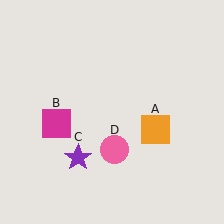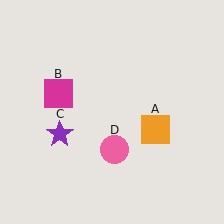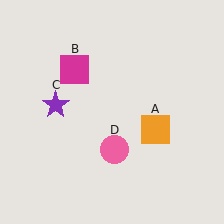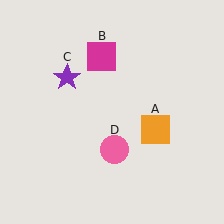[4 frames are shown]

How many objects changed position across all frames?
2 objects changed position: magenta square (object B), purple star (object C).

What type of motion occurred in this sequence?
The magenta square (object B), purple star (object C) rotated clockwise around the center of the scene.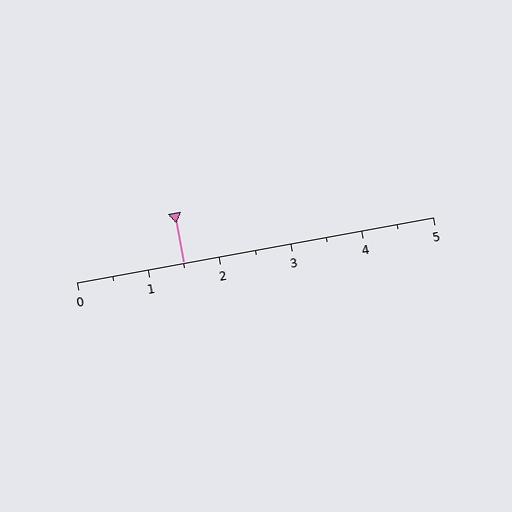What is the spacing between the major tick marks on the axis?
The major ticks are spaced 1 apart.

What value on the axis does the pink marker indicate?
The marker indicates approximately 1.5.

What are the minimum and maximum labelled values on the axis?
The axis runs from 0 to 5.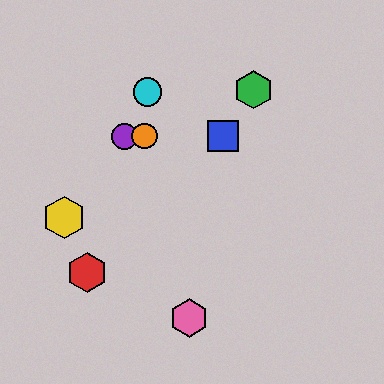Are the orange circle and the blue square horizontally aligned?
Yes, both are at y≈136.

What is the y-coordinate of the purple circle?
The purple circle is at y≈136.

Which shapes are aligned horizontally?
The blue square, the purple circle, the orange circle are aligned horizontally.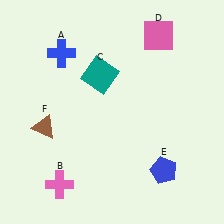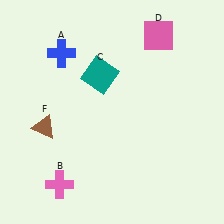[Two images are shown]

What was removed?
The blue pentagon (E) was removed in Image 2.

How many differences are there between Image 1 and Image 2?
There is 1 difference between the two images.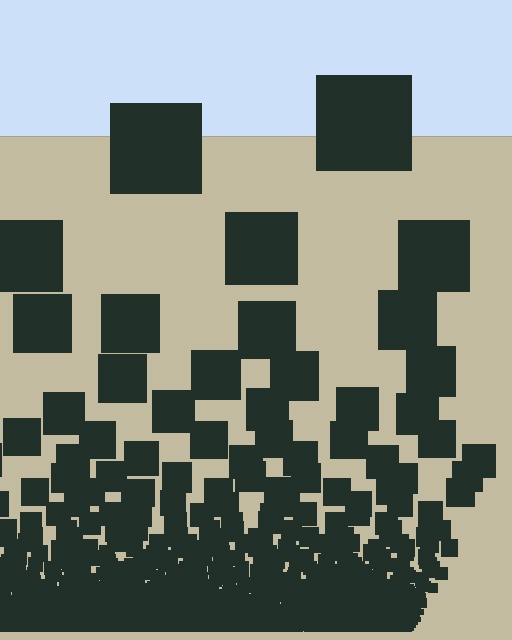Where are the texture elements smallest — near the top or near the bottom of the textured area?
Near the bottom.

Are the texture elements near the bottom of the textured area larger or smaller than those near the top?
Smaller. The gradient is inverted — elements near the bottom are smaller and denser.